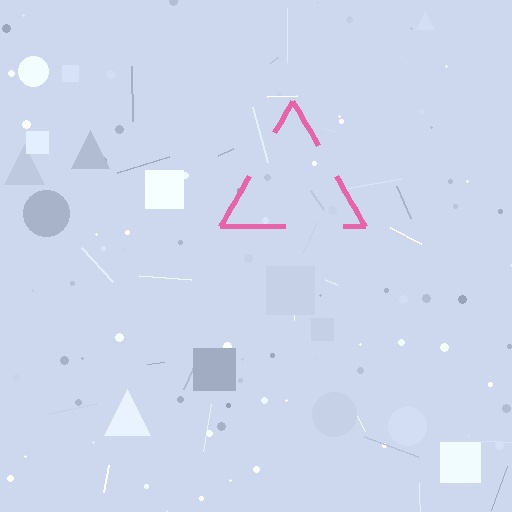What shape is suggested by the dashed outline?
The dashed outline suggests a triangle.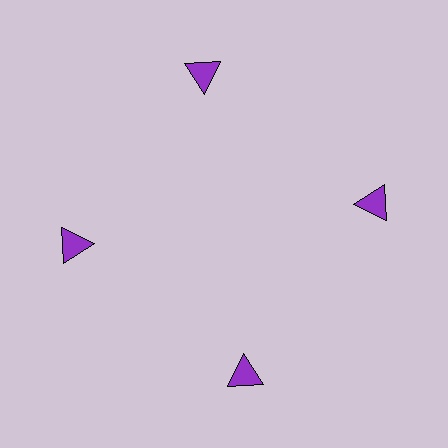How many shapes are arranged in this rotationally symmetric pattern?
There are 4 shapes, arranged in 4 groups of 1.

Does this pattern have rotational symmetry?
Yes, this pattern has 4-fold rotational symmetry. It looks the same after rotating 90 degrees around the center.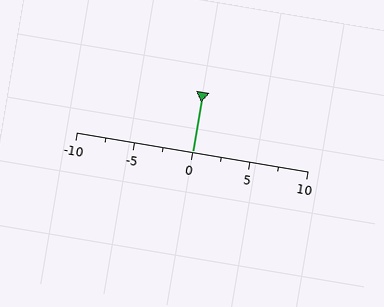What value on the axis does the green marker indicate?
The marker indicates approximately 0.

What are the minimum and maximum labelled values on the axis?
The axis runs from -10 to 10.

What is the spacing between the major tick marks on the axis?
The major ticks are spaced 5 apart.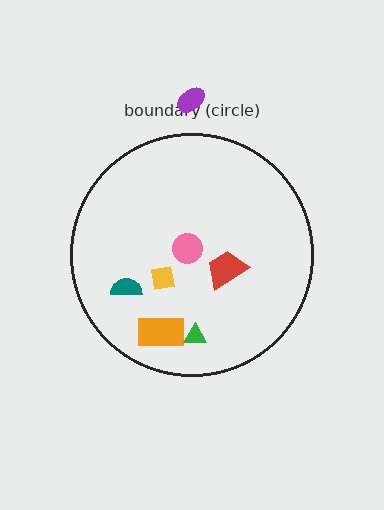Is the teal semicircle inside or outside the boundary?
Inside.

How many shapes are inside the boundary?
6 inside, 1 outside.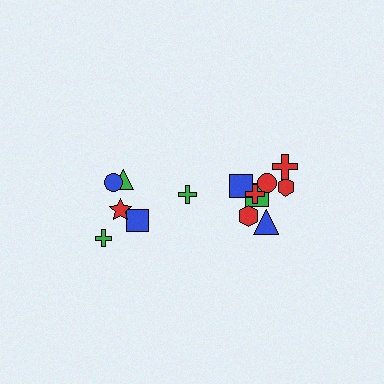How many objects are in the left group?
There are 6 objects.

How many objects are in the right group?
There are 8 objects.